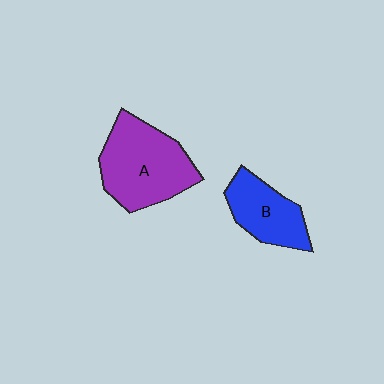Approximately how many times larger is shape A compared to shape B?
Approximately 1.6 times.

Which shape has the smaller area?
Shape B (blue).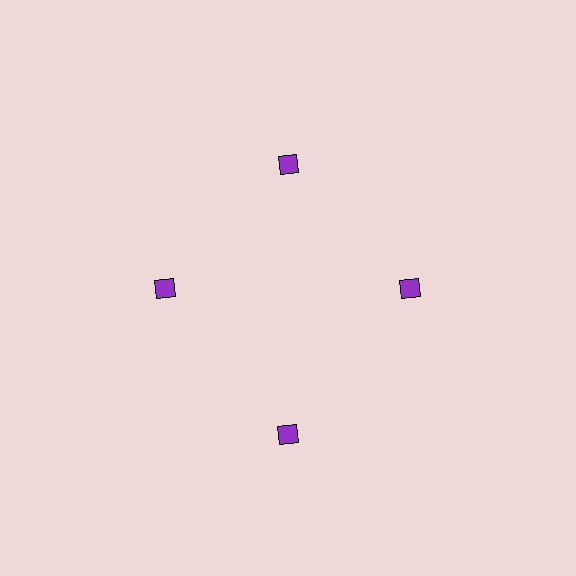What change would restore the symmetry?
The symmetry would be restored by moving it inward, back onto the ring so that all 4 diamonds sit at equal angles and equal distance from the center.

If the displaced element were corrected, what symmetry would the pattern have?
It would have 4-fold rotational symmetry — the pattern would map onto itself every 90 degrees.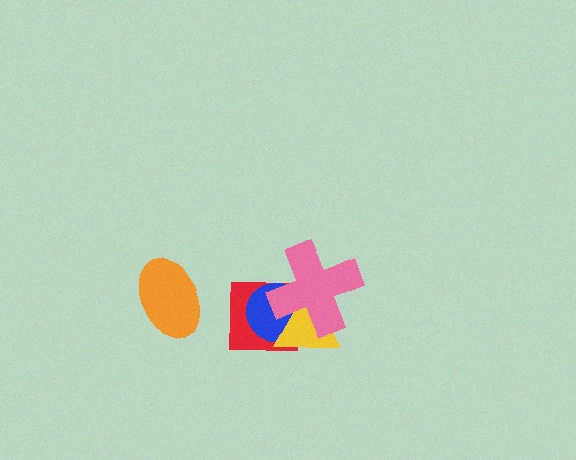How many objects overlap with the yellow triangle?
3 objects overlap with the yellow triangle.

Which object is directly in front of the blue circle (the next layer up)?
The yellow triangle is directly in front of the blue circle.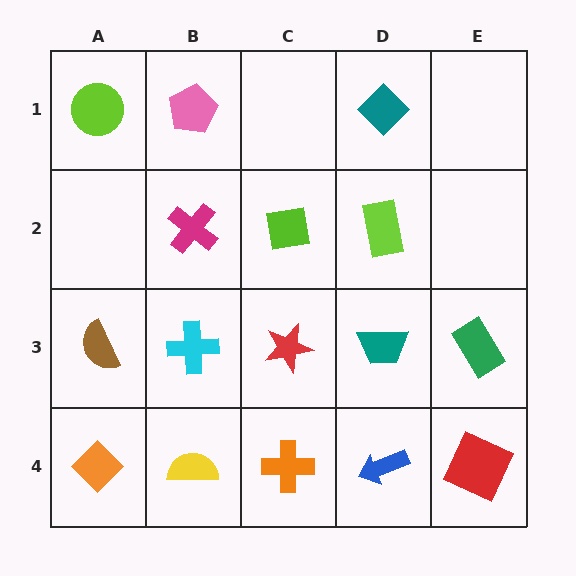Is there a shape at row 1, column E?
No, that cell is empty.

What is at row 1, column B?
A pink pentagon.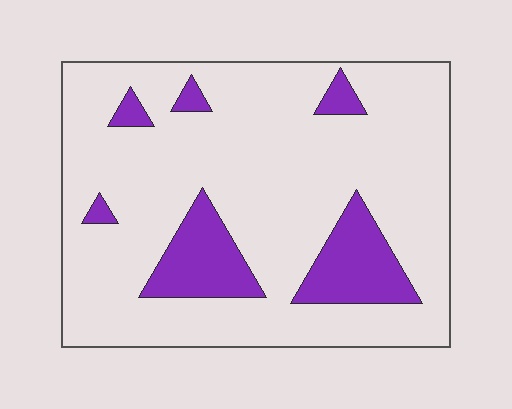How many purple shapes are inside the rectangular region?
6.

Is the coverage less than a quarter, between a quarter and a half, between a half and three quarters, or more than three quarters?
Less than a quarter.